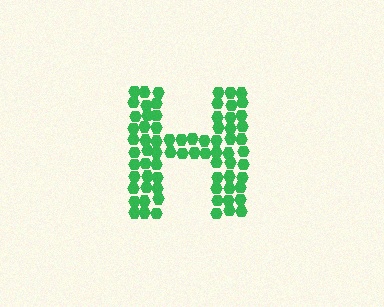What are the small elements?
The small elements are hexagons.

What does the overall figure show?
The overall figure shows the letter H.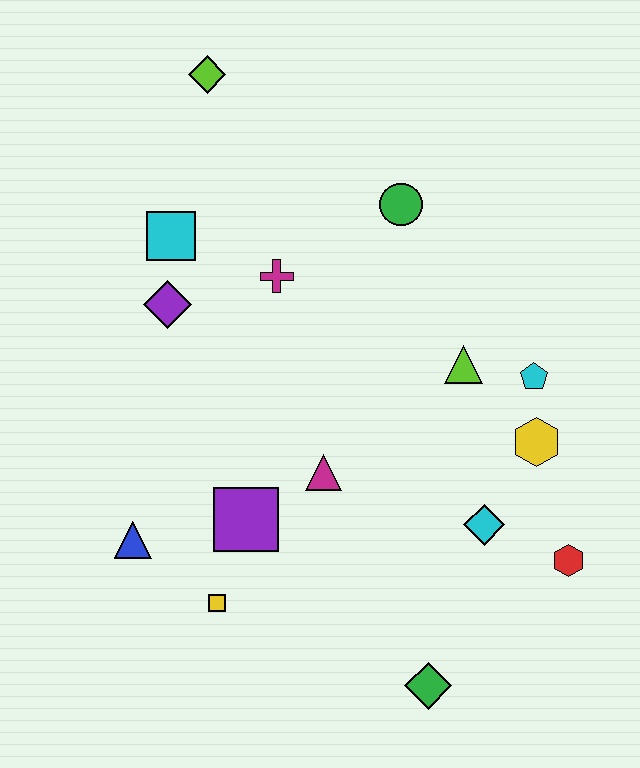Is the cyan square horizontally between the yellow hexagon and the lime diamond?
No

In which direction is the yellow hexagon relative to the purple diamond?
The yellow hexagon is to the right of the purple diamond.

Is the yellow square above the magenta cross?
No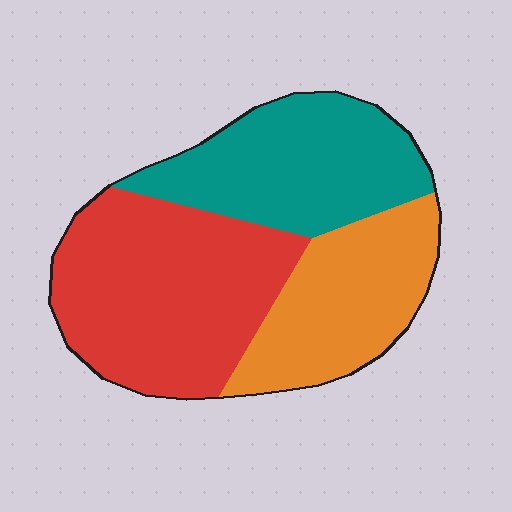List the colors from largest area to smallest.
From largest to smallest: red, teal, orange.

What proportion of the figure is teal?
Teal covers around 30% of the figure.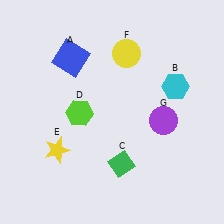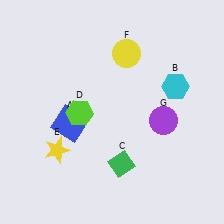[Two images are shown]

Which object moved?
The blue square (A) moved down.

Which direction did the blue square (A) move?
The blue square (A) moved down.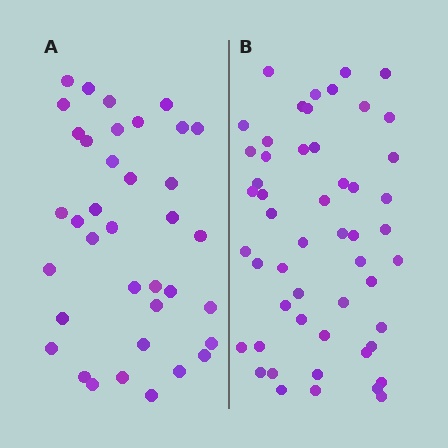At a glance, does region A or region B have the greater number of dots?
Region B (the right region) has more dots.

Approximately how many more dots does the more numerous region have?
Region B has approximately 15 more dots than region A.